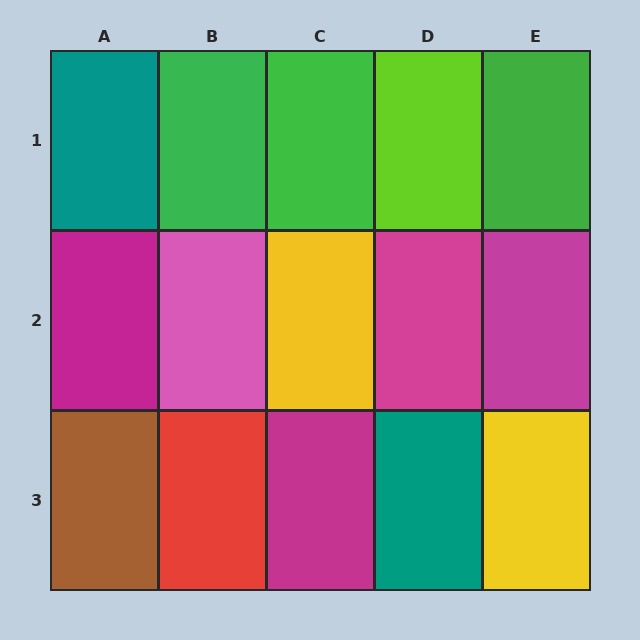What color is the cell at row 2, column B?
Pink.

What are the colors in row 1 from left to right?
Teal, green, green, lime, green.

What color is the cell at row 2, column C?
Yellow.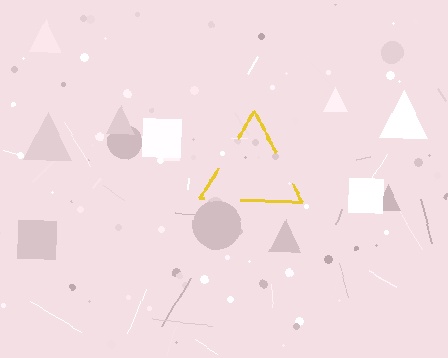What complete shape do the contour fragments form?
The contour fragments form a triangle.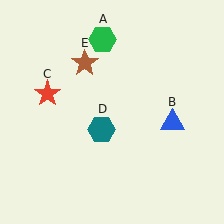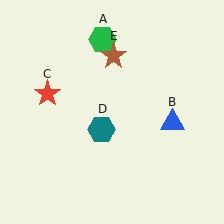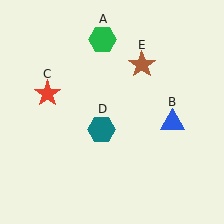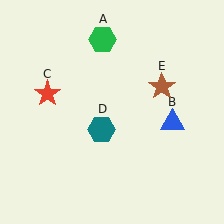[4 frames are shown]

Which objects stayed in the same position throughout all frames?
Green hexagon (object A) and blue triangle (object B) and red star (object C) and teal hexagon (object D) remained stationary.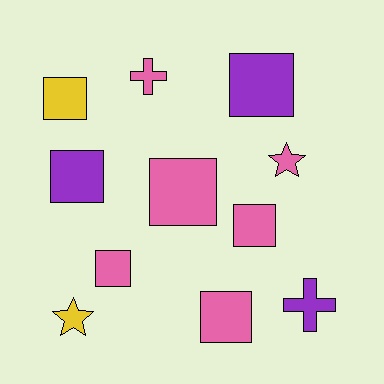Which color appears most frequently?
Pink, with 6 objects.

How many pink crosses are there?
There is 1 pink cross.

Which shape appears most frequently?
Square, with 7 objects.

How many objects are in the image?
There are 11 objects.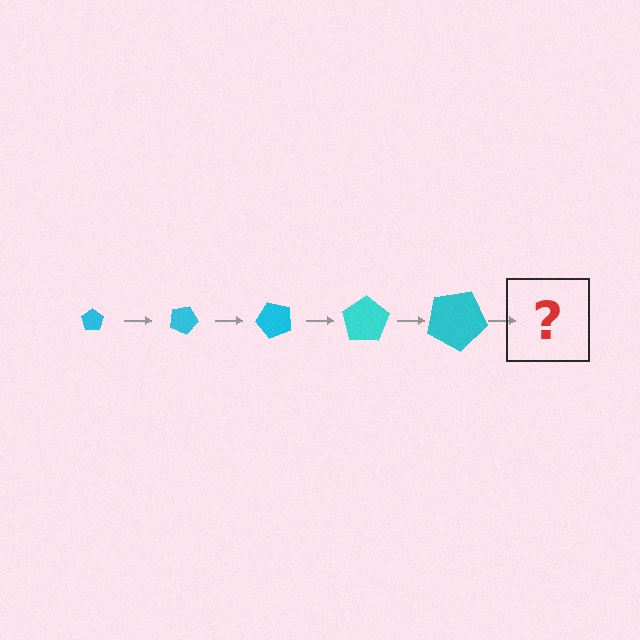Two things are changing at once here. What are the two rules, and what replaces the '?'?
The two rules are that the pentagon grows larger each step and it rotates 25 degrees each step. The '?' should be a pentagon, larger than the previous one and rotated 125 degrees from the start.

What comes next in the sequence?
The next element should be a pentagon, larger than the previous one and rotated 125 degrees from the start.